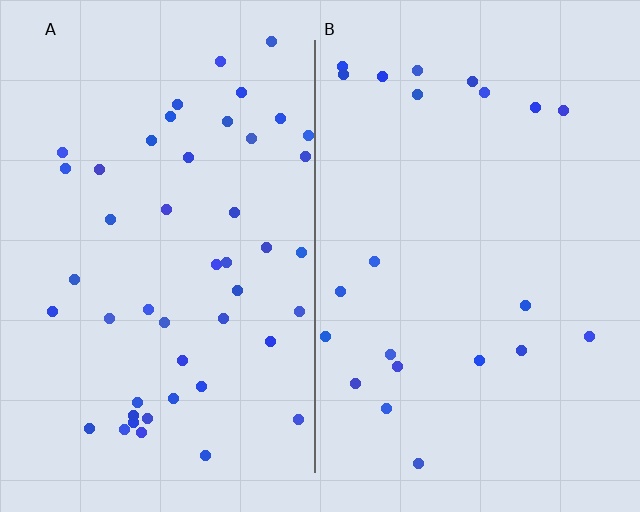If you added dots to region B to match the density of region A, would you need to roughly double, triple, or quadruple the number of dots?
Approximately double.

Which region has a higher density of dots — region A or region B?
A (the left).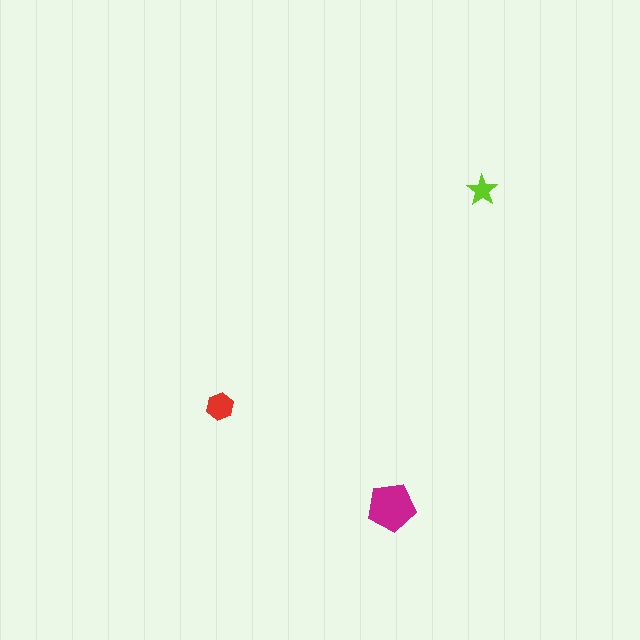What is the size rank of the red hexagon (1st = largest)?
2nd.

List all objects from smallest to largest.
The lime star, the red hexagon, the magenta pentagon.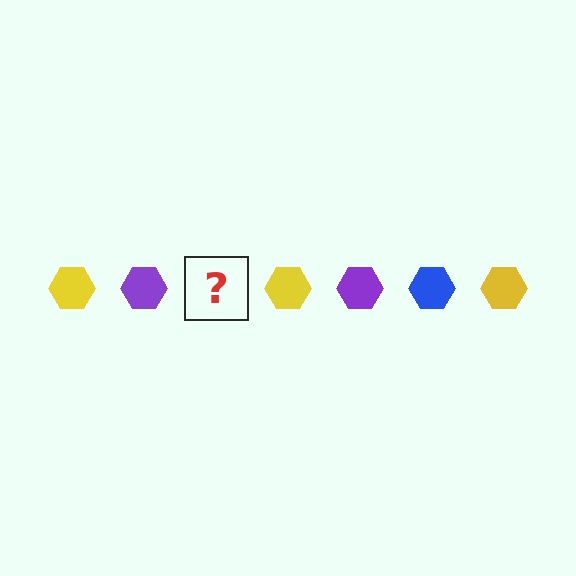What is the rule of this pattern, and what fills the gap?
The rule is that the pattern cycles through yellow, purple, blue hexagons. The gap should be filled with a blue hexagon.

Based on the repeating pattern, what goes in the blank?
The blank should be a blue hexagon.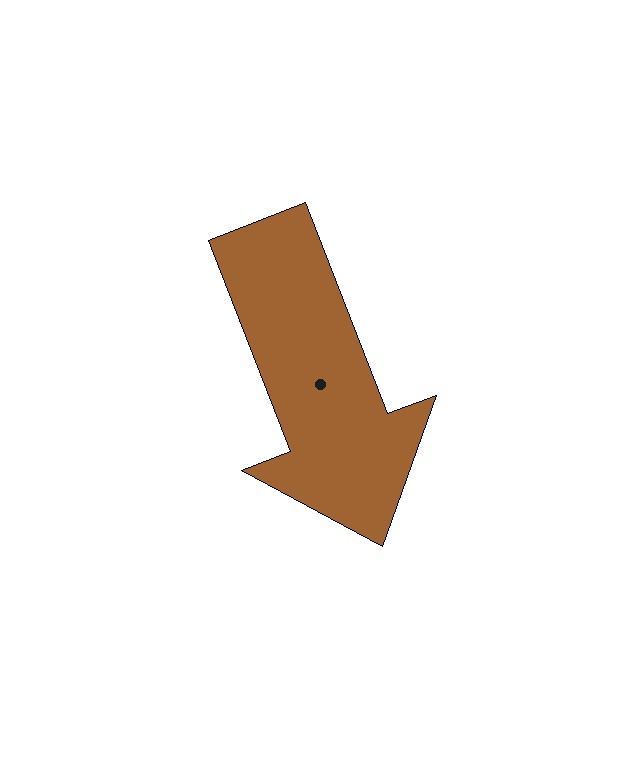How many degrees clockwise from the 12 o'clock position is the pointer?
Approximately 159 degrees.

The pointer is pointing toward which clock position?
Roughly 5 o'clock.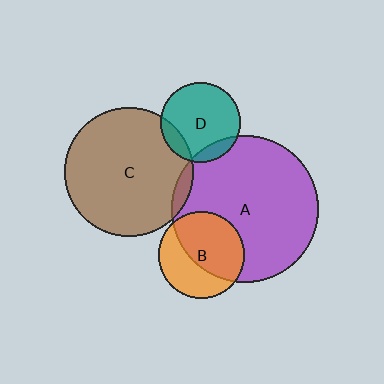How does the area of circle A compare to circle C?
Approximately 1.3 times.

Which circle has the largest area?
Circle A (purple).